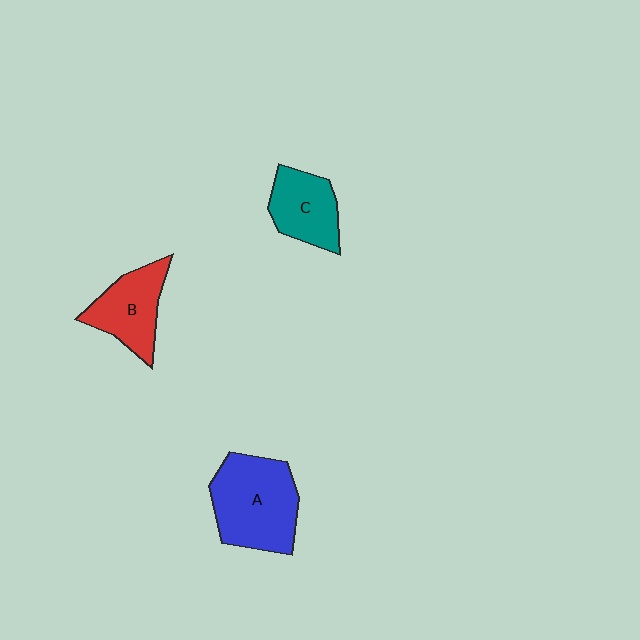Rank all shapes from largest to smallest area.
From largest to smallest: A (blue), B (red), C (teal).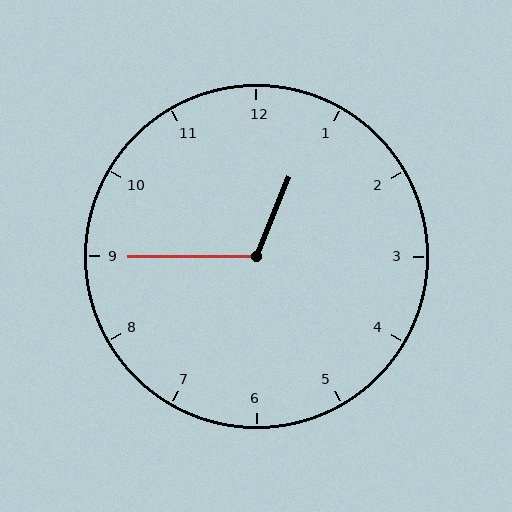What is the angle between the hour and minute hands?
Approximately 112 degrees.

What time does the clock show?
12:45.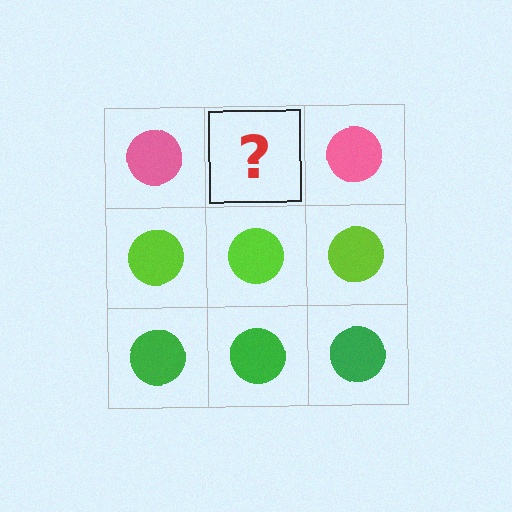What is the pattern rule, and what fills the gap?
The rule is that each row has a consistent color. The gap should be filled with a pink circle.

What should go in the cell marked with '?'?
The missing cell should contain a pink circle.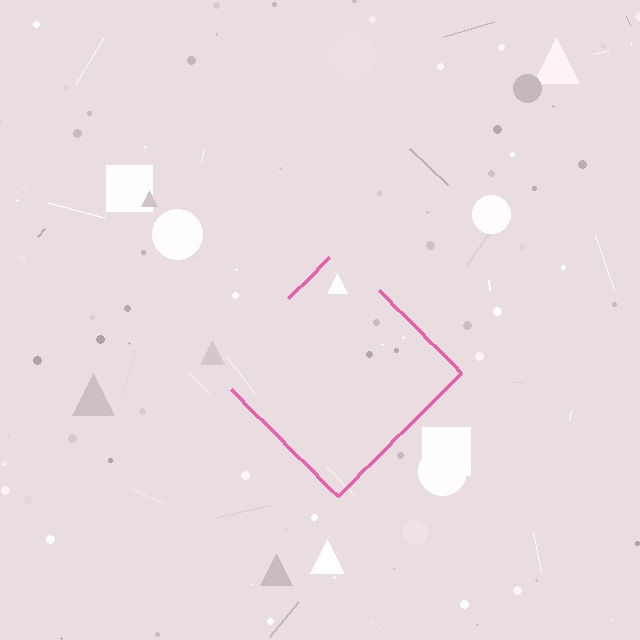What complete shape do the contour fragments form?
The contour fragments form a diamond.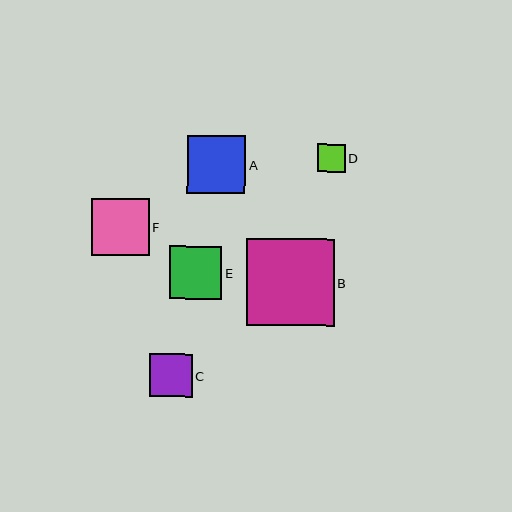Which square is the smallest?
Square D is the smallest with a size of approximately 28 pixels.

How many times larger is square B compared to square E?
Square B is approximately 1.7 times the size of square E.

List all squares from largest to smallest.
From largest to smallest: B, A, F, E, C, D.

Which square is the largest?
Square B is the largest with a size of approximately 87 pixels.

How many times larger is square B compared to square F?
Square B is approximately 1.5 times the size of square F.